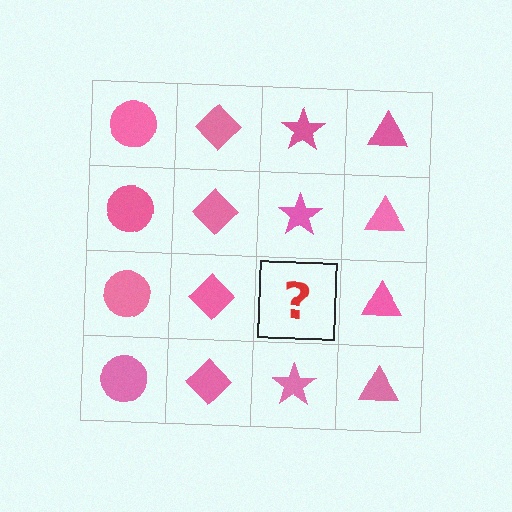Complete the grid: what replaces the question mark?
The question mark should be replaced with a pink star.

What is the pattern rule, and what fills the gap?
The rule is that each column has a consistent shape. The gap should be filled with a pink star.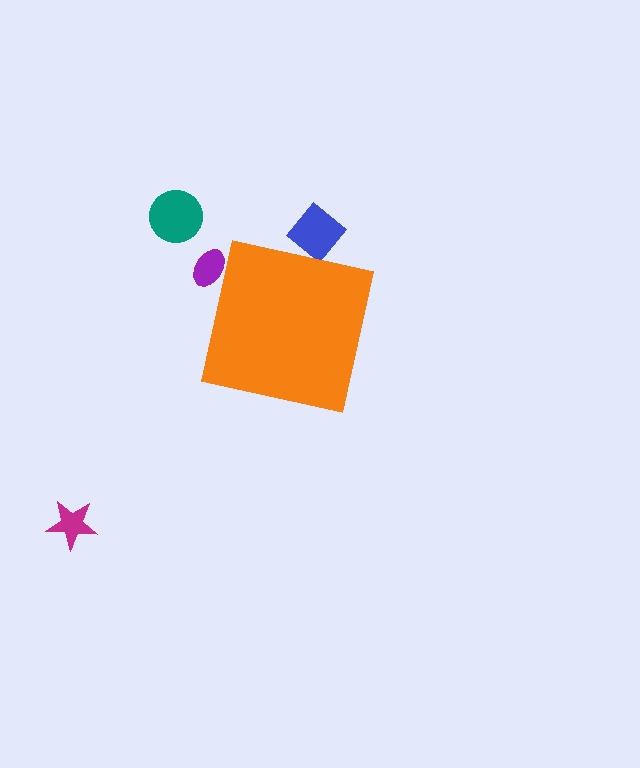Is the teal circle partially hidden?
No, the teal circle is fully visible.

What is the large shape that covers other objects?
An orange square.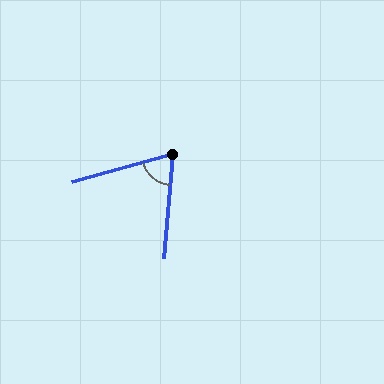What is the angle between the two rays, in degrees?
Approximately 69 degrees.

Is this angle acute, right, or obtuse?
It is acute.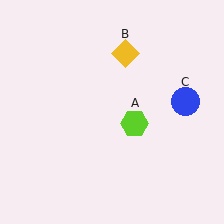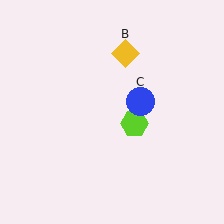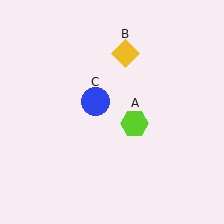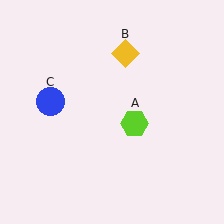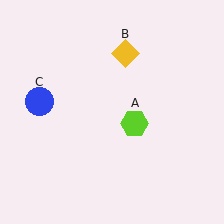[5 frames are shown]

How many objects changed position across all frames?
1 object changed position: blue circle (object C).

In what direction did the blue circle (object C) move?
The blue circle (object C) moved left.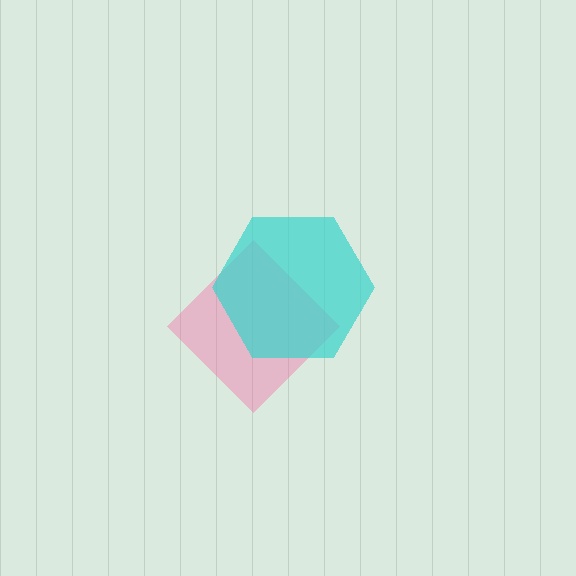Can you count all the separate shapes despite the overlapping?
Yes, there are 2 separate shapes.